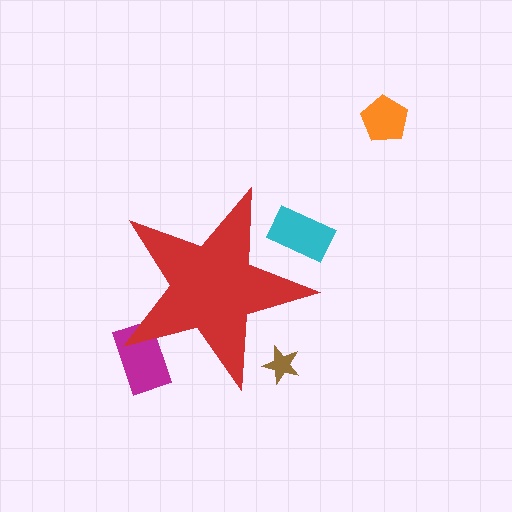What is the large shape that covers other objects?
A red star.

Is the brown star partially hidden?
Yes, the brown star is partially hidden behind the red star.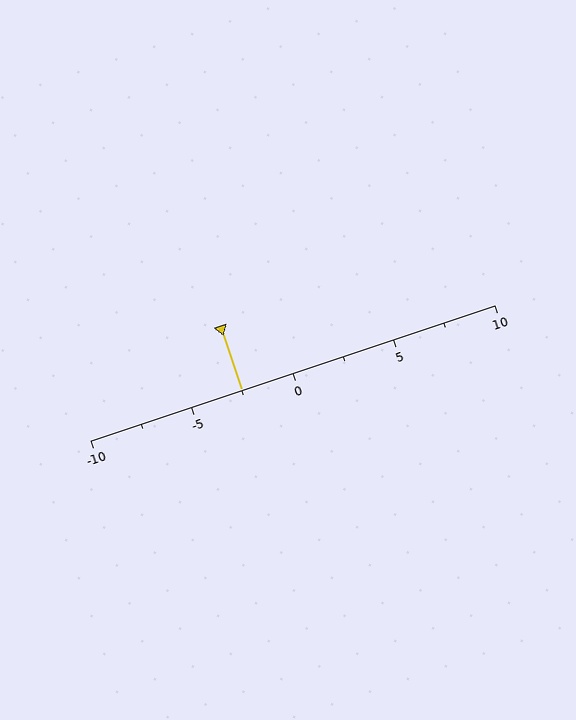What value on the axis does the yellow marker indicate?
The marker indicates approximately -2.5.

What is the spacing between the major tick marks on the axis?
The major ticks are spaced 5 apart.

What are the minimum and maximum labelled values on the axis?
The axis runs from -10 to 10.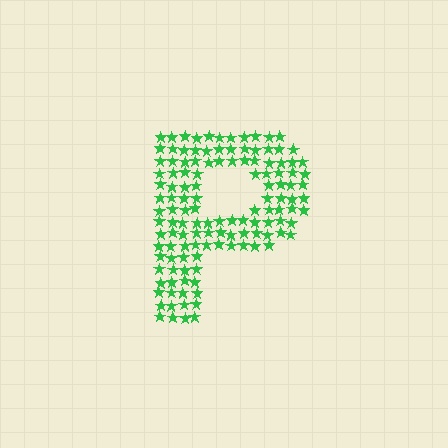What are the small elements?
The small elements are stars.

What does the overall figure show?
The overall figure shows the letter P.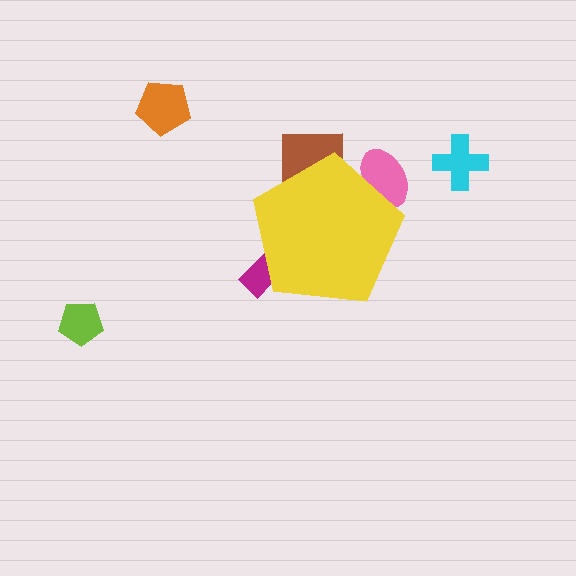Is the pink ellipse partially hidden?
Yes, the pink ellipse is partially hidden behind the yellow pentagon.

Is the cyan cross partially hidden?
No, the cyan cross is fully visible.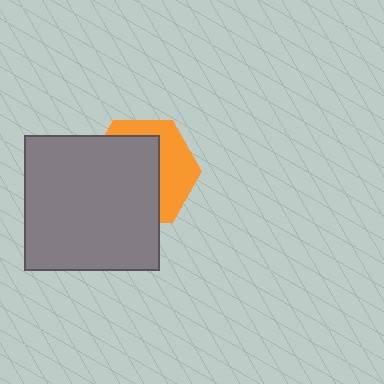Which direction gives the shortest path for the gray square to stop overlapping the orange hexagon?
Moving toward the lower-left gives the shortest separation.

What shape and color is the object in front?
The object in front is a gray square.